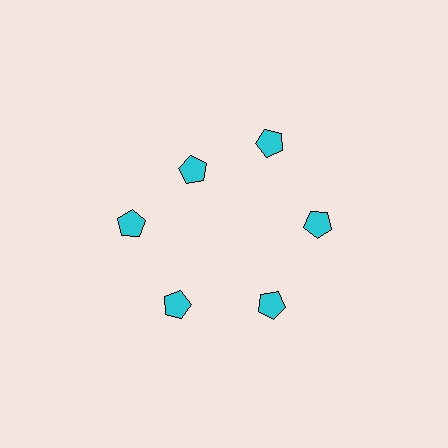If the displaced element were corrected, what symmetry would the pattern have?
It would have 6-fold rotational symmetry — the pattern would map onto itself every 60 degrees.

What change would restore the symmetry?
The symmetry would be restored by moving it outward, back onto the ring so that all 6 pentagons sit at equal angles and equal distance from the center.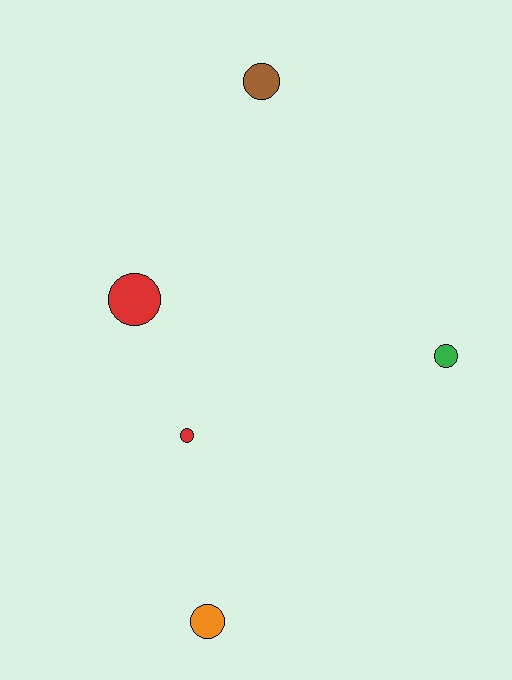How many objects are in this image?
There are 5 objects.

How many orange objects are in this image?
There is 1 orange object.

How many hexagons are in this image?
There are no hexagons.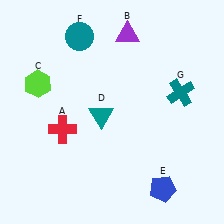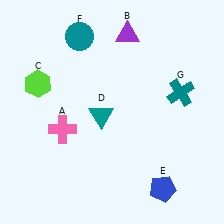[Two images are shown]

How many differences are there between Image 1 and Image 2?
There is 1 difference between the two images.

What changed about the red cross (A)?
In Image 1, A is red. In Image 2, it changed to pink.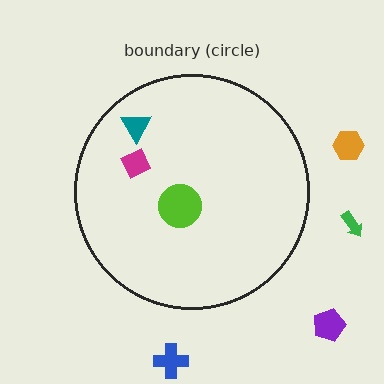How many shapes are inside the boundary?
3 inside, 4 outside.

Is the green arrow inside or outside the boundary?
Outside.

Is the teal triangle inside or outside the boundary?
Inside.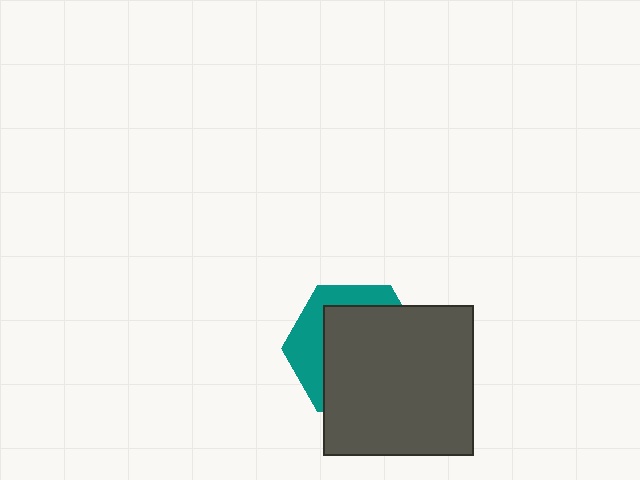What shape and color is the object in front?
The object in front is a dark gray square.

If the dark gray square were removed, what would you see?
You would see the complete teal hexagon.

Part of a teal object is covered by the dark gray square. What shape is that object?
It is a hexagon.